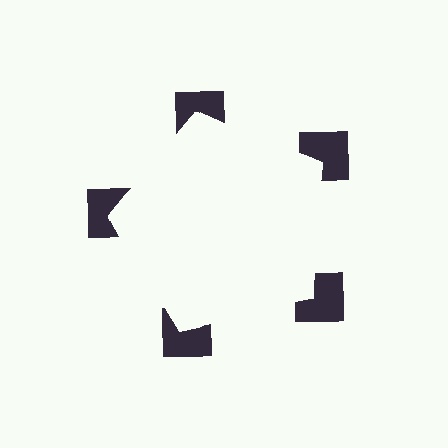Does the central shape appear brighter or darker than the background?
It typically appears slightly brighter than the background, even though no actual brightness change is drawn.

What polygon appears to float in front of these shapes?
An illusory pentagon — its edges are inferred from the aligned wedge cuts in the notched squares, not physically drawn.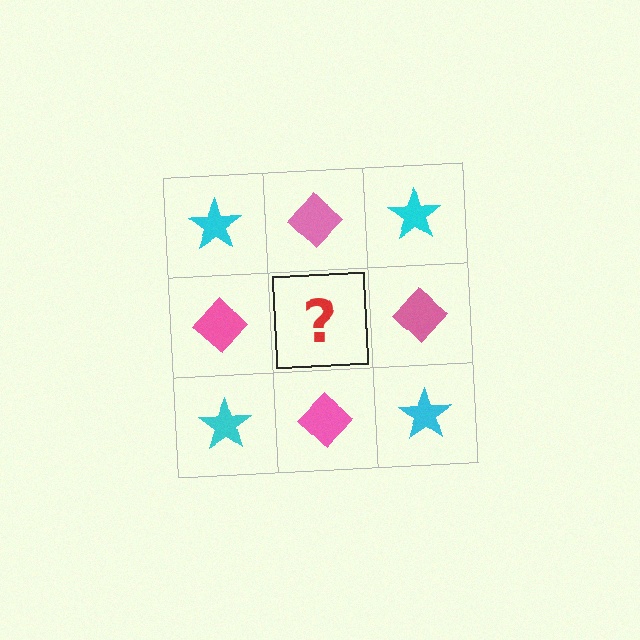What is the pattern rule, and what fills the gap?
The rule is that it alternates cyan star and pink diamond in a checkerboard pattern. The gap should be filled with a cyan star.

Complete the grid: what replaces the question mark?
The question mark should be replaced with a cyan star.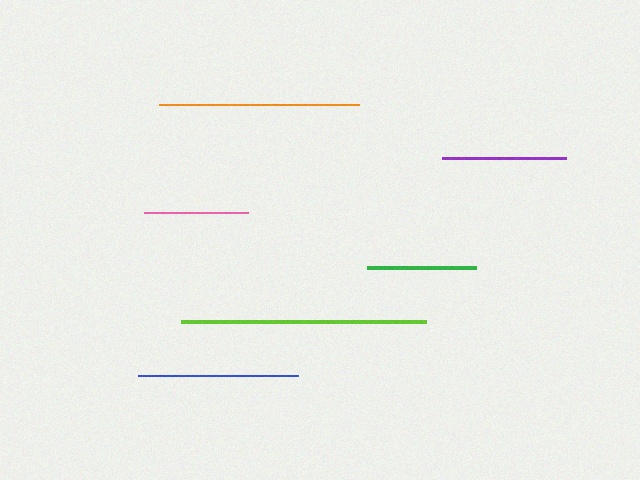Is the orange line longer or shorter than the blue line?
The orange line is longer than the blue line.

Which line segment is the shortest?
The pink line is the shortest at approximately 104 pixels.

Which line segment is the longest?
The lime line is the longest at approximately 245 pixels.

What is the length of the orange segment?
The orange segment is approximately 199 pixels long.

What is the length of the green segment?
The green segment is approximately 109 pixels long.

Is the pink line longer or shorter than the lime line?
The lime line is longer than the pink line.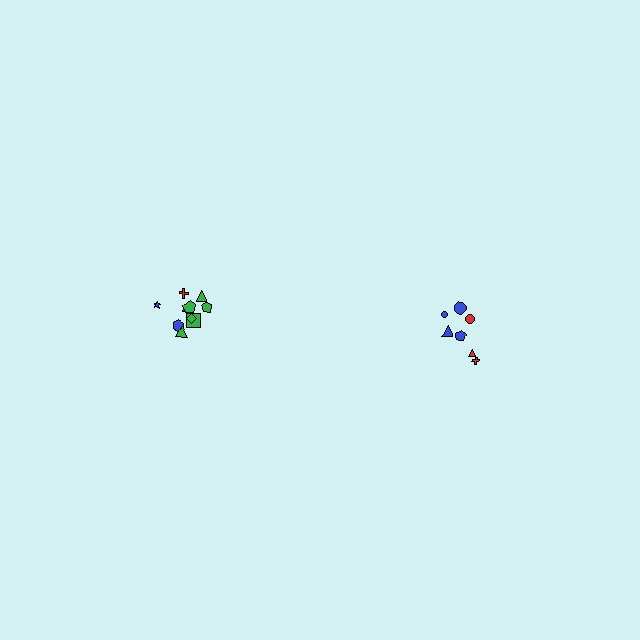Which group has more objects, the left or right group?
The left group.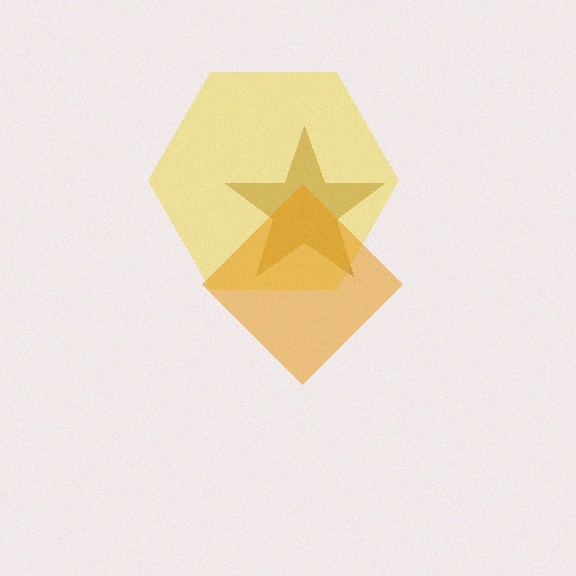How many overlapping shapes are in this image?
There are 3 overlapping shapes in the image.